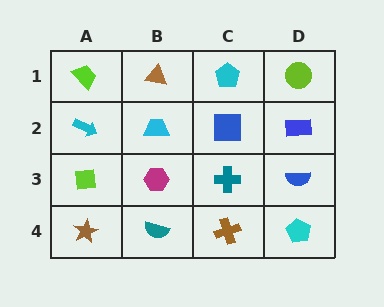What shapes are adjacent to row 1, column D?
A blue rectangle (row 2, column D), a cyan pentagon (row 1, column C).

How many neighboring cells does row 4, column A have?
2.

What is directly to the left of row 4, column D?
A brown cross.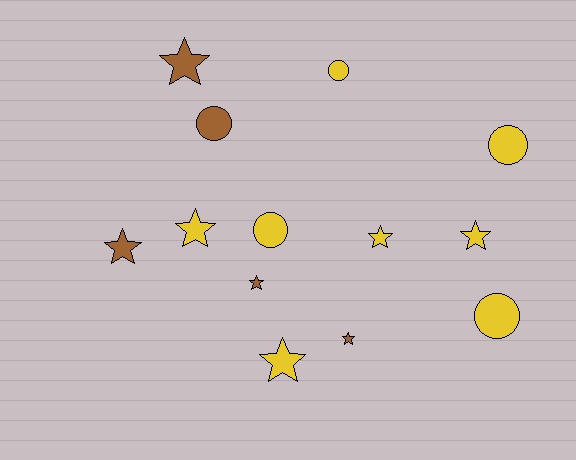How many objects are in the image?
There are 13 objects.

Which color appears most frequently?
Yellow, with 8 objects.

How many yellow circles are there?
There are 4 yellow circles.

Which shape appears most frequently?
Star, with 8 objects.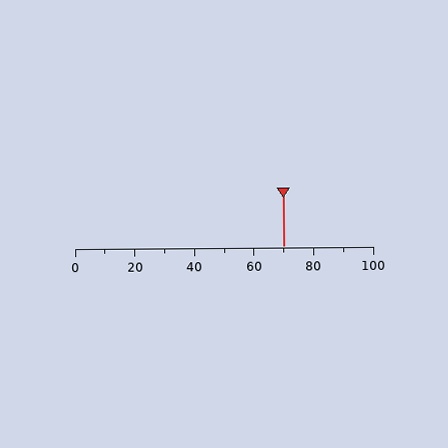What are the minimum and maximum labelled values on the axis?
The axis runs from 0 to 100.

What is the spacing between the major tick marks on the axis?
The major ticks are spaced 20 apart.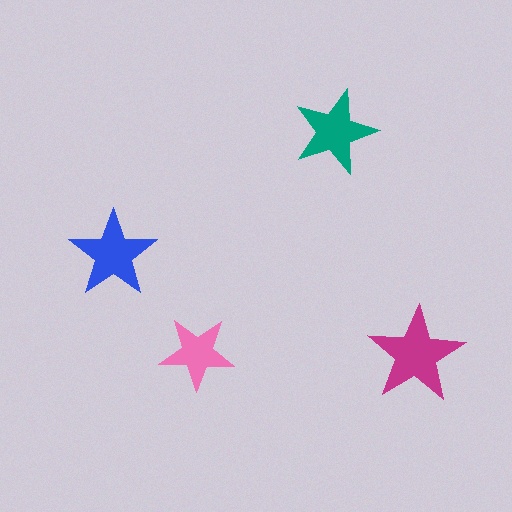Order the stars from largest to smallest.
the magenta one, the blue one, the teal one, the pink one.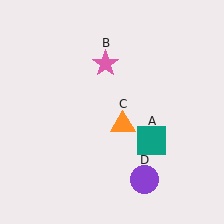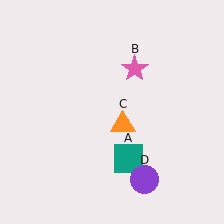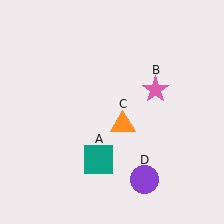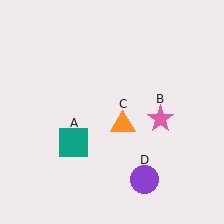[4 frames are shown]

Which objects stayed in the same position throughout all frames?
Orange triangle (object C) and purple circle (object D) remained stationary.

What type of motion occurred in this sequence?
The teal square (object A), pink star (object B) rotated clockwise around the center of the scene.